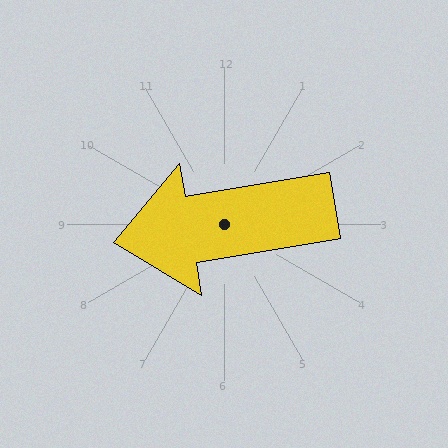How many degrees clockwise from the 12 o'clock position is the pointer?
Approximately 261 degrees.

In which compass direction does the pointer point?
West.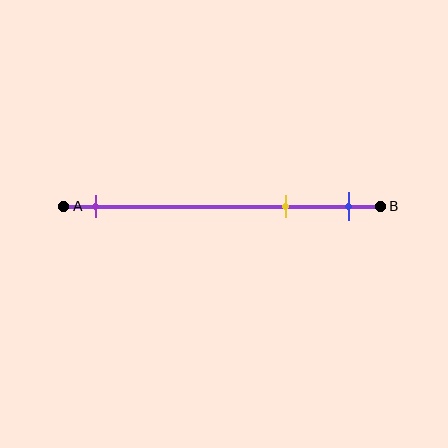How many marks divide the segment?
There are 3 marks dividing the segment.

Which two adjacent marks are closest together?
The yellow and blue marks are the closest adjacent pair.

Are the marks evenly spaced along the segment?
No, the marks are not evenly spaced.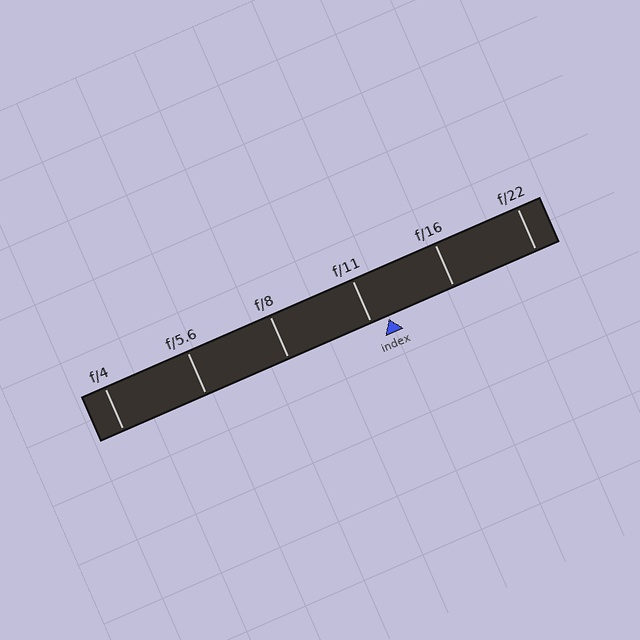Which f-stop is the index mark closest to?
The index mark is closest to f/11.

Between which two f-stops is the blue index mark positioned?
The index mark is between f/11 and f/16.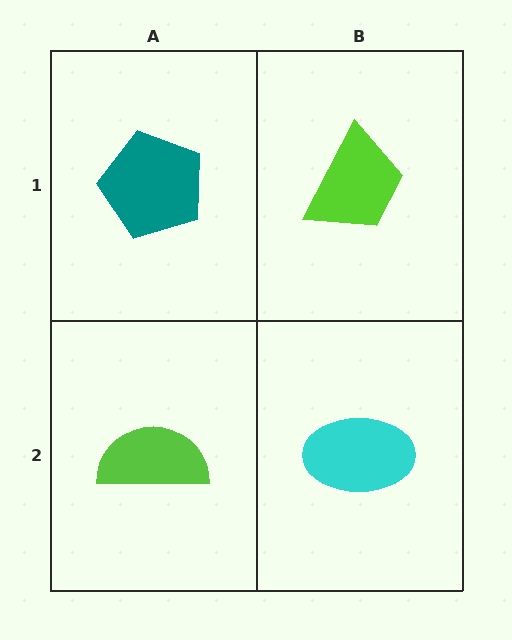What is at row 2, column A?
A lime semicircle.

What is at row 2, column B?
A cyan ellipse.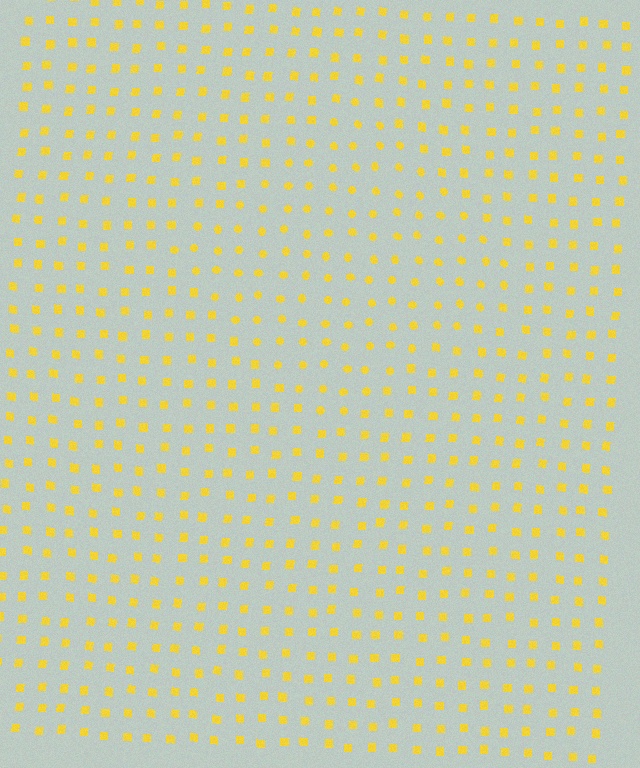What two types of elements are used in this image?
The image uses circles inside the diamond region and squares outside it.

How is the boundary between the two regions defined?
The boundary is defined by a change in element shape: circles inside vs. squares outside. All elements share the same color and spacing.